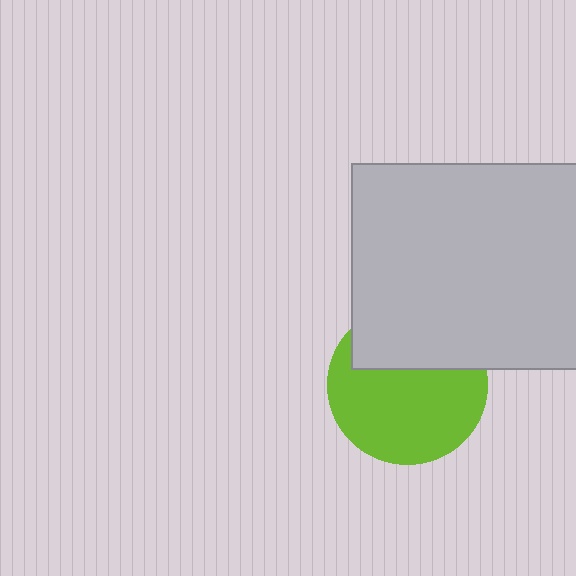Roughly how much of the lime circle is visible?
Most of it is visible (roughly 65%).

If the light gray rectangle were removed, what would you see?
You would see the complete lime circle.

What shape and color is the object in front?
The object in front is a light gray rectangle.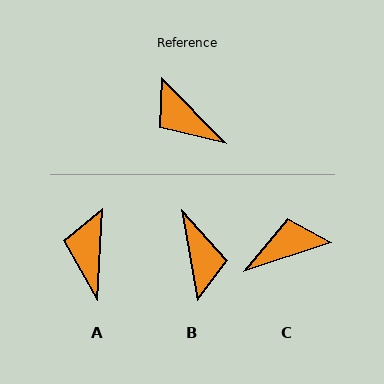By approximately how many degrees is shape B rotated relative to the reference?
Approximately 145 degrees counter-clockwise.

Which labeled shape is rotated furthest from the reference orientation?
B, about 145 degrees away.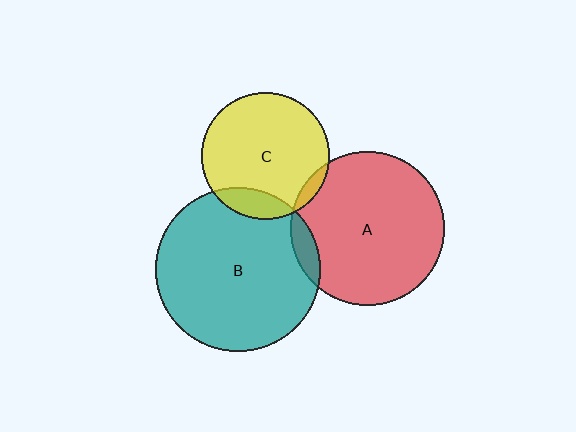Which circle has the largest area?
Circle B (teal).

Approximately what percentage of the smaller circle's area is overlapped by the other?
Approximately 15%.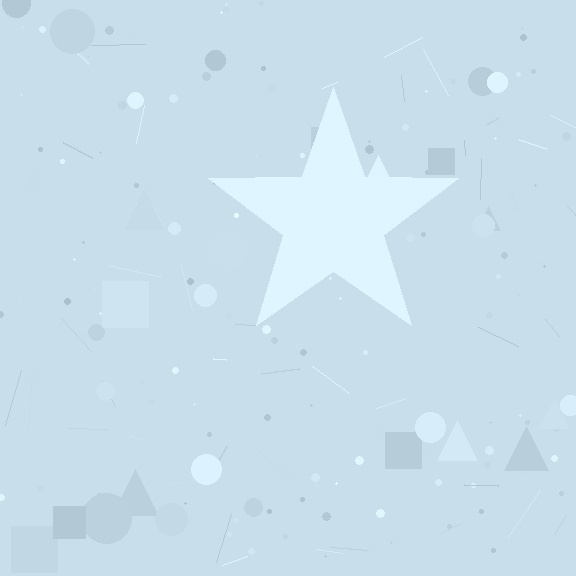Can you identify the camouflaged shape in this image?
The camouflaged shape is a star.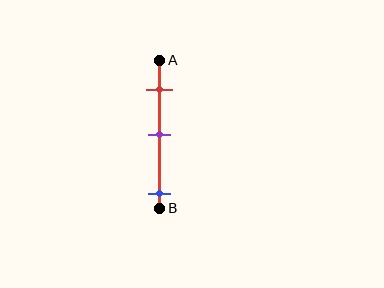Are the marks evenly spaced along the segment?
No, the marks are not evenly spaced.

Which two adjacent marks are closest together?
The red and purple marks are the closest adjacent pair.